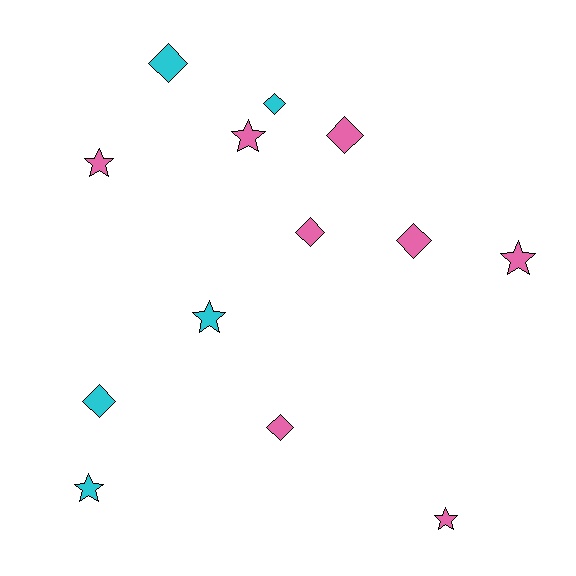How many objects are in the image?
There are 13 objects.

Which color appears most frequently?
Pink, with 8 objects.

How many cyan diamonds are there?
There are 3 cyan diamonds.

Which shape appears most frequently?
Diamond, with 7 objects.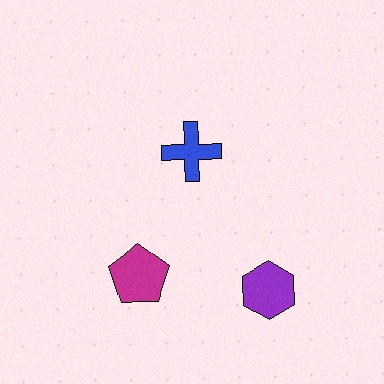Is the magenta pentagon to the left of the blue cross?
Yes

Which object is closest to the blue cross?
The magenta pentagon is closest to the blue cross.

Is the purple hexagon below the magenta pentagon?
Yes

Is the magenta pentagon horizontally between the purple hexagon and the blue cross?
No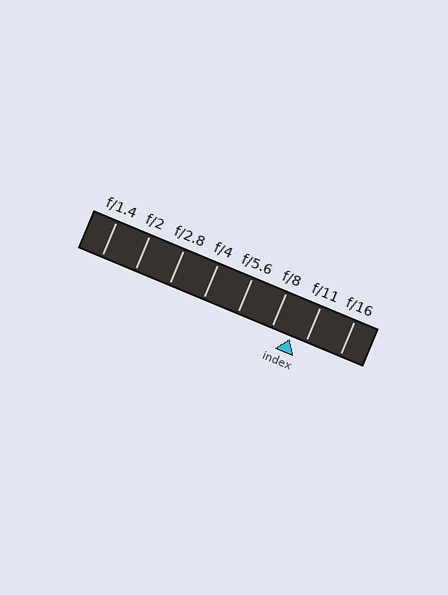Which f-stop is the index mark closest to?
The index mark is closest to f/11.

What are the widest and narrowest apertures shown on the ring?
The widest aperture shown is f/1.4 and the narrowest is f/16.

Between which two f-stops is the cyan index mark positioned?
The index mark is between f/8 and f/11.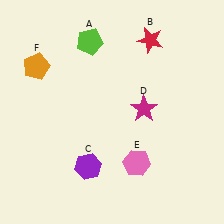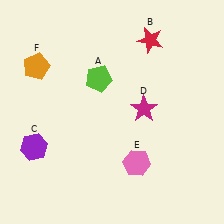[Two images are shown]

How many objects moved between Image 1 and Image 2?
2 objects moved between the two images.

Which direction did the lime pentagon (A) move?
The lime pentagon (A) moved down.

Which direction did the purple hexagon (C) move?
The purple hexagon (C) moved left.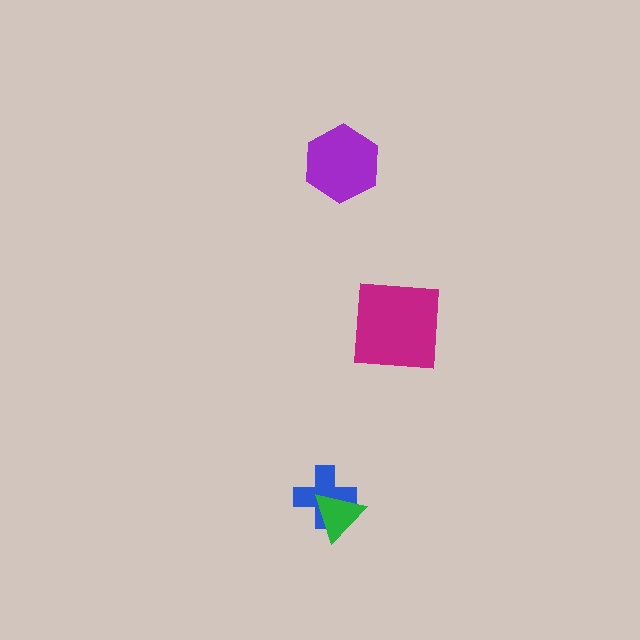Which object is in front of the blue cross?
The green triangle is in front of the blue cross.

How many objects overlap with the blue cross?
1 object overlaps with the blue cross.